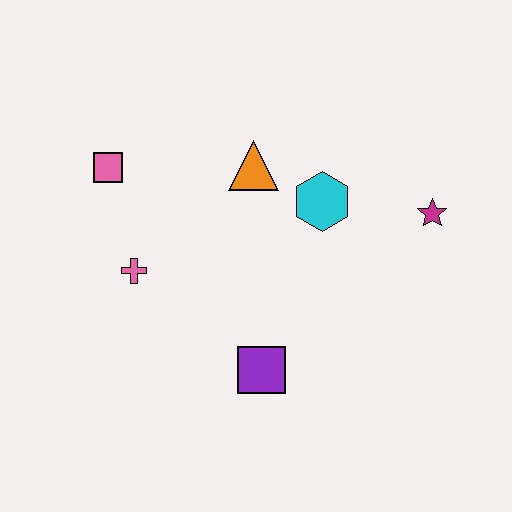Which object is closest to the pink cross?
The pink square is closest to the pink cross.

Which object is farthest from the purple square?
The pink square is farthest from the purple square.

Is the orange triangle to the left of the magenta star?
Yes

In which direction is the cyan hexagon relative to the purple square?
The cyan hexagon is above the purple square.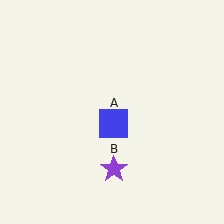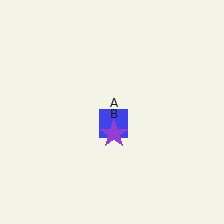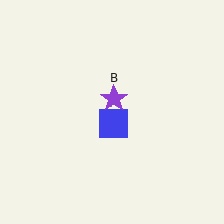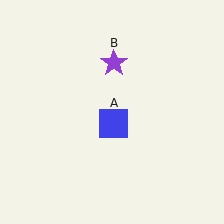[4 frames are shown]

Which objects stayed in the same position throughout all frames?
Blue square (object A) remained stationary.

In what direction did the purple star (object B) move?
The purple star (object B) moved up.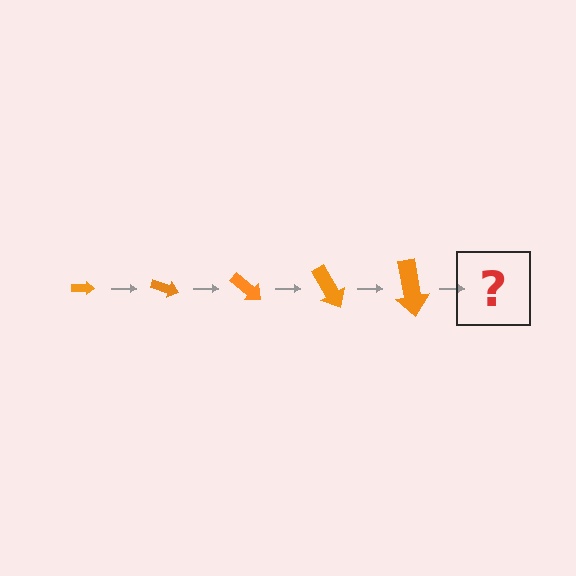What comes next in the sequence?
The next element should be an arrow, larger than the previous one and rotated 100 degrees from the start.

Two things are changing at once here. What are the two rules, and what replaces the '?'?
The two rules are that the arrow grows larger each step and it rotates 20 degrees each step. The '?' should be an arrow, larger than the previous one and rotated 100 degrees from the start.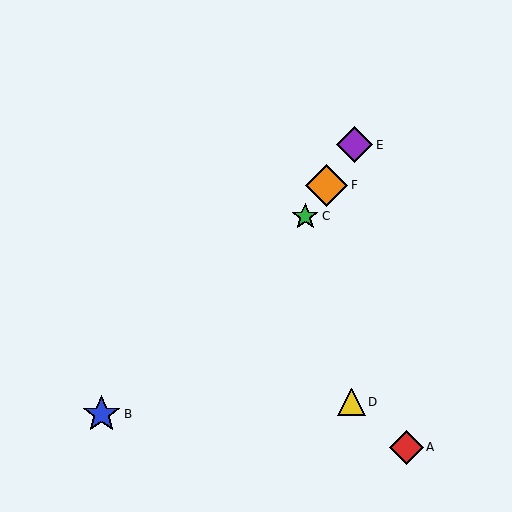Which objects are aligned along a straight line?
Objects C, E, F are aligned along a straight line.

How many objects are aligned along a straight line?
3 objects (C, E, F) are aligned along a straight line.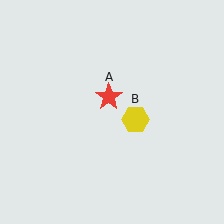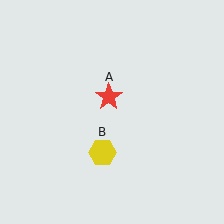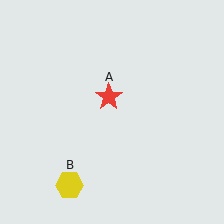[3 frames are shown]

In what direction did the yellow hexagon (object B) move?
The yellow hexagon (object B) moved down and to the left.